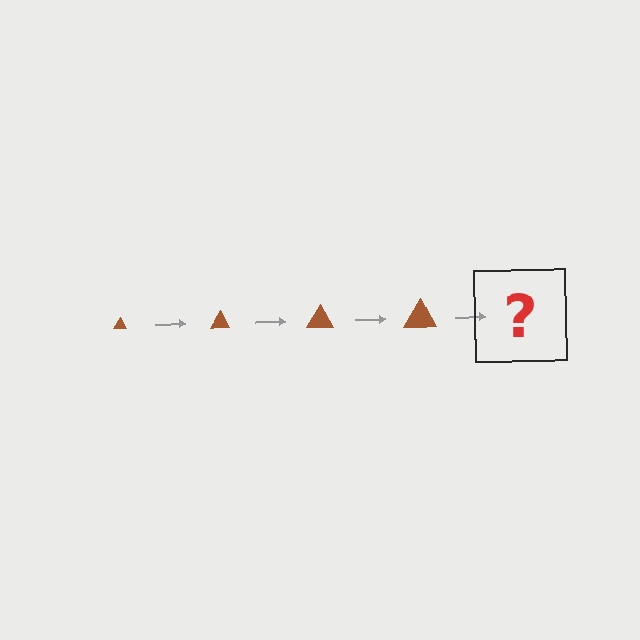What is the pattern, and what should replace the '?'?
The pattern is that the triangle gets progressively larger each step. The '?' should be a brown triangle, larger than the previous one.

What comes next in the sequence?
The next element should be a brown triangle, larger than the previous one.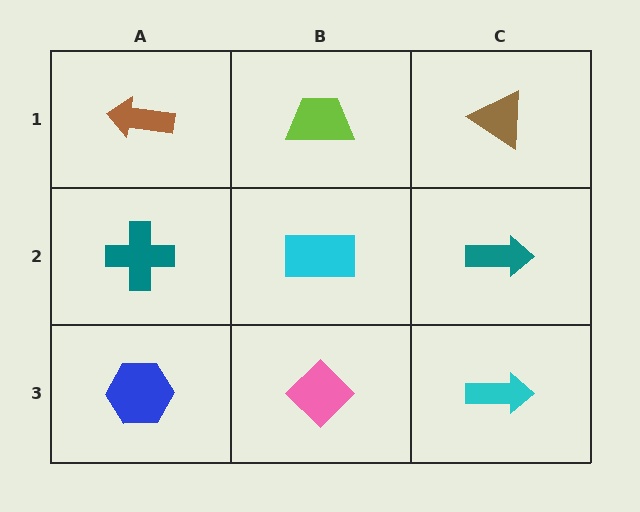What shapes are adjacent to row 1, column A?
A teal cross (row 2, column A), a lime trapezoid (row 1, column B).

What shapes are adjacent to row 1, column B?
A cyan rectangle (row 2, column B), a brown arrow (row 1, column A), a brown triangle (row 1, column C).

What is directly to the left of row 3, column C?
A pink diamond.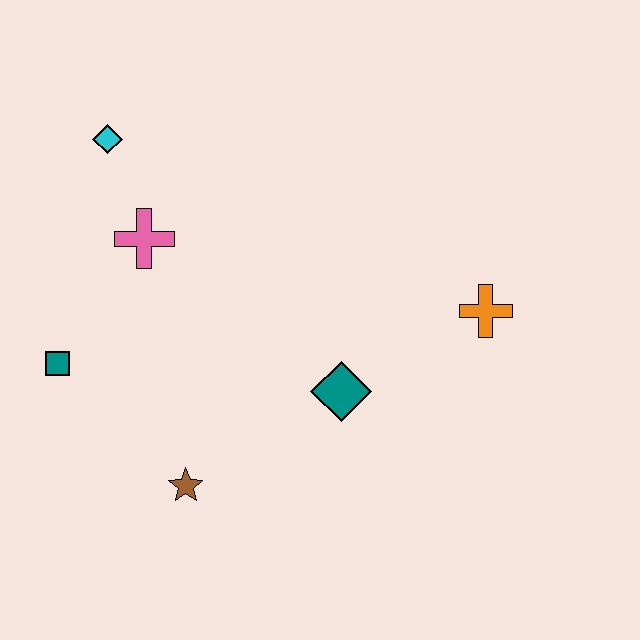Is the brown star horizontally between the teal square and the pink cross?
No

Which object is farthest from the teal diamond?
The cyan diamond is farthest from the teal diamond.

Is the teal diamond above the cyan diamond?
No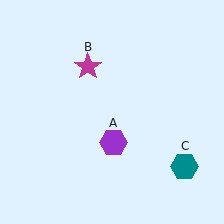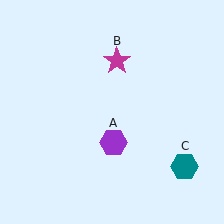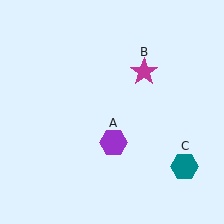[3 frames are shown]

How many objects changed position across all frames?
1 object changed position: magenta star (object B).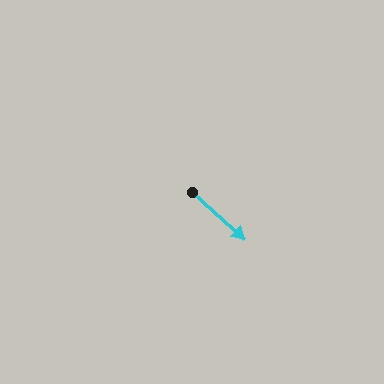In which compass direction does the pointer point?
Southeast.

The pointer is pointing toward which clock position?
Roughly 4 o'clock.